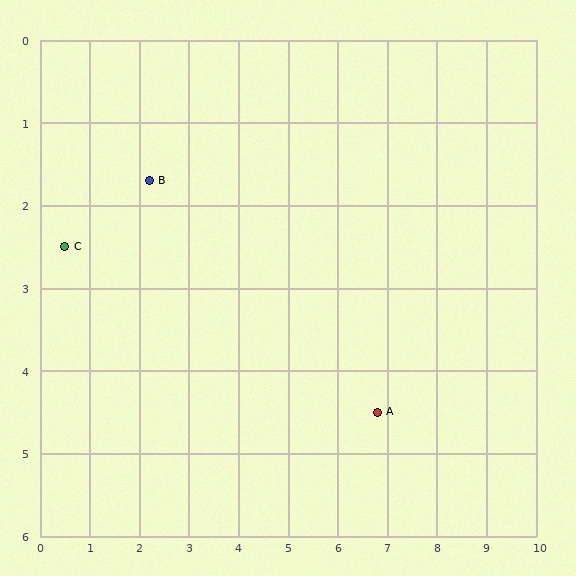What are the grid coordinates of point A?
Point A is at approximately (6.8, 4.5).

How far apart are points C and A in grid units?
Points C and A are about 6.6 grid units apart.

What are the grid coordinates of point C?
Point C is at approximately (0.5, 2.5).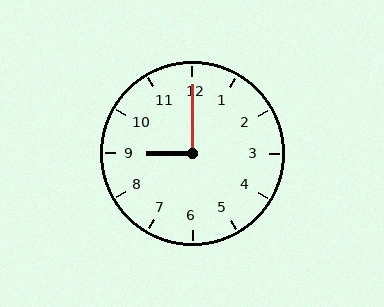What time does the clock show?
9:00.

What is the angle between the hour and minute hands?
Approximately 90 degrees.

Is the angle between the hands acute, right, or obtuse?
It is right.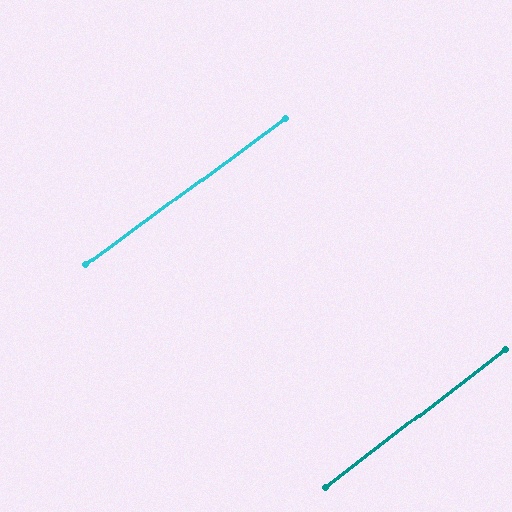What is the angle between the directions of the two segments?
Approximately 1 degree.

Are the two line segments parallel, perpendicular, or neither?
Parallel — their directions differ by only 1.4°.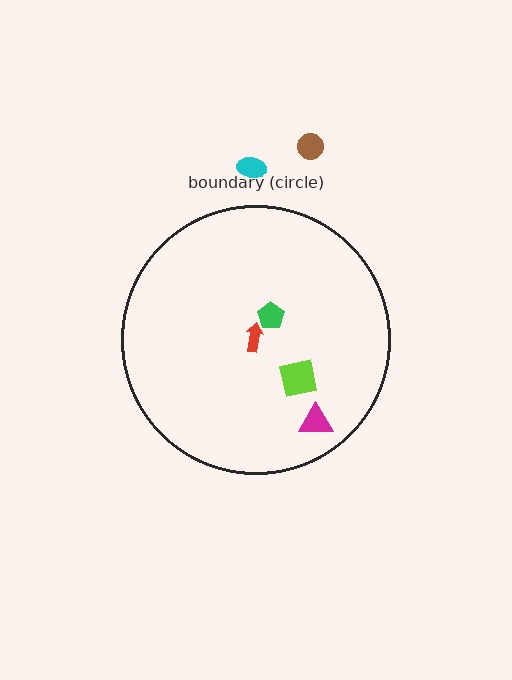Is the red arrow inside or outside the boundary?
Inside.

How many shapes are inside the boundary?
4 inside, 2 outside.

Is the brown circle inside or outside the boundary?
Outside.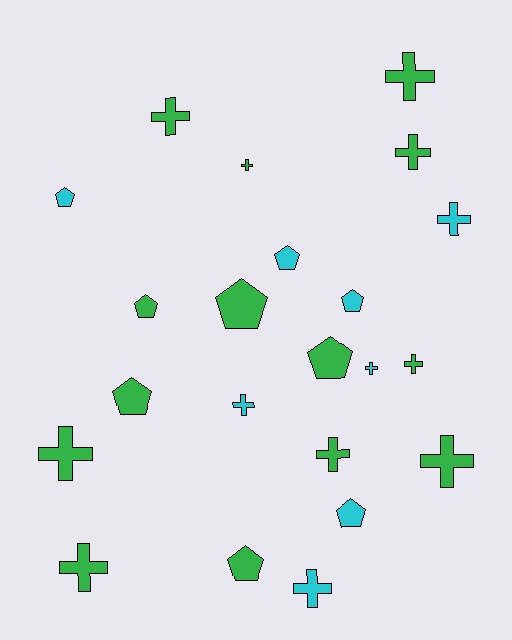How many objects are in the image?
There are 22 objects.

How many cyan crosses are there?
There are 4 cyan crosses.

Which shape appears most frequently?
Cross, with 13 objects.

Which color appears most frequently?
Green, with 14 objects.